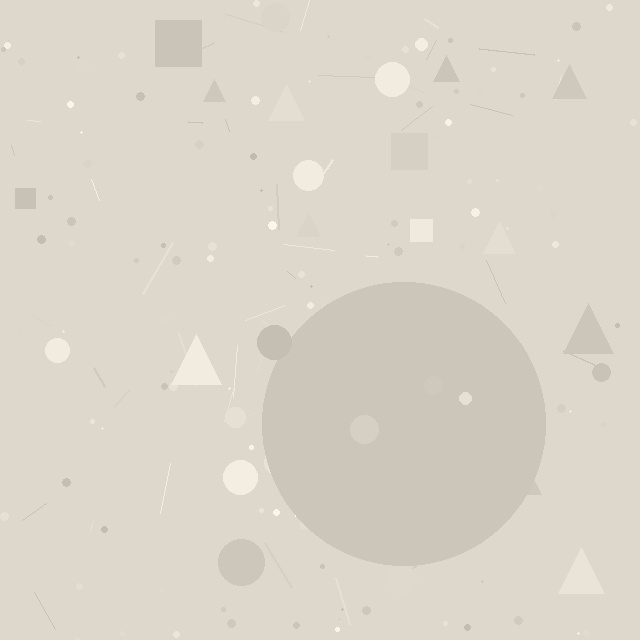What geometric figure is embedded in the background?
A circle is embedded in the background.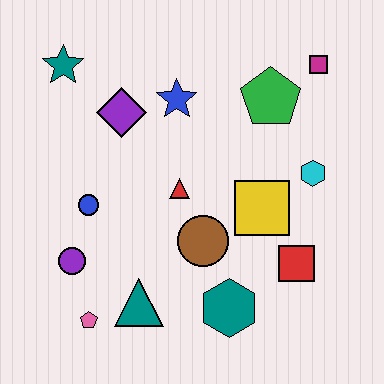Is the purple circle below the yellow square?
Yes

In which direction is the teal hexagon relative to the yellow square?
The teal hexagon is below the yellow square.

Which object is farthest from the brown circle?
The teal star is farthest from the brown circle.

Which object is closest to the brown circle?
The red triangle is closest to the brown circle.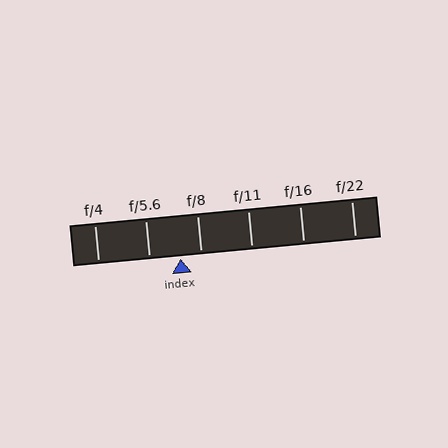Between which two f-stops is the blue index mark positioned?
The index mark is between f/5.6 and f/8.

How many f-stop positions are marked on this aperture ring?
There are 6 f-stop positions marked.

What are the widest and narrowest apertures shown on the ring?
The widest aperture shown is f/4 and the narrowest is f/22.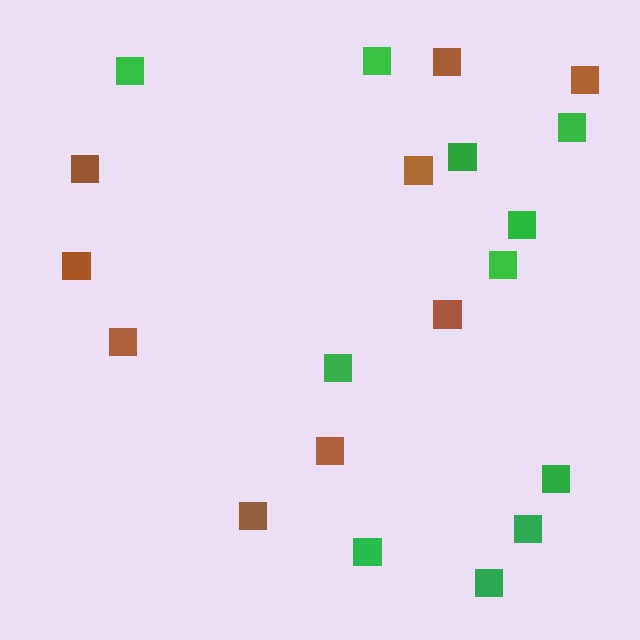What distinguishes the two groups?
There are 2 groups: one group of brown squares (9) and one group of green squares (11).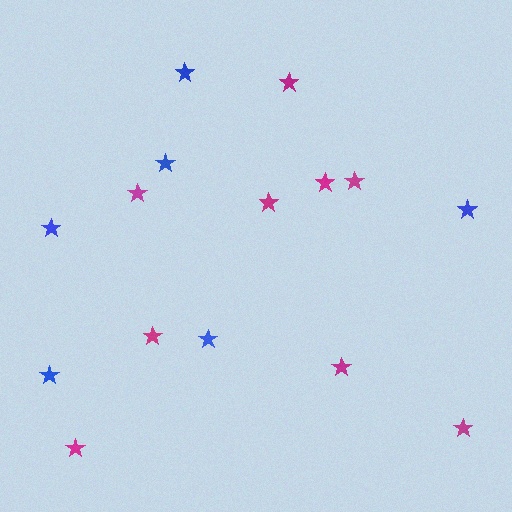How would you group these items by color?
There are 2 groups: one group of blue stars (6) and one group of magenta stars (9).